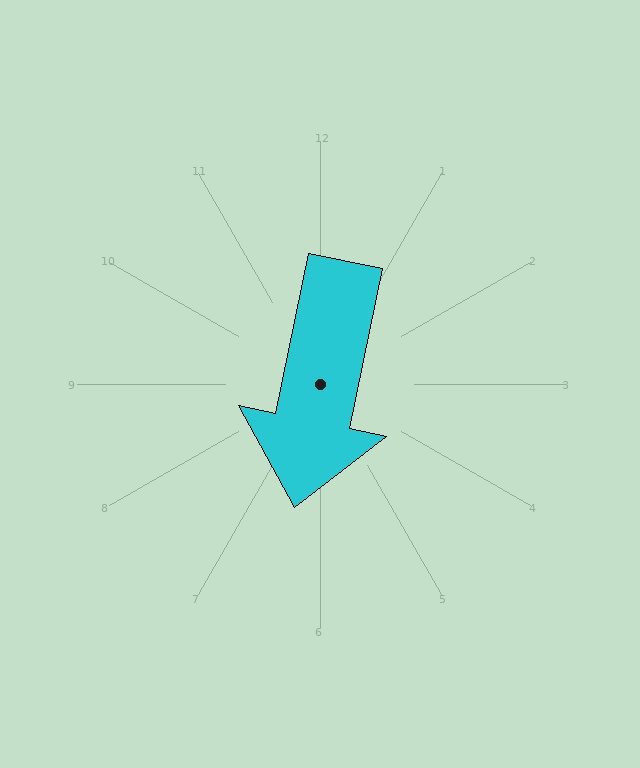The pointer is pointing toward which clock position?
Roughly 6 o'clock.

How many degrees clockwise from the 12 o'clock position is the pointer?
Approximately 192 degrees.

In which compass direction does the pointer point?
South.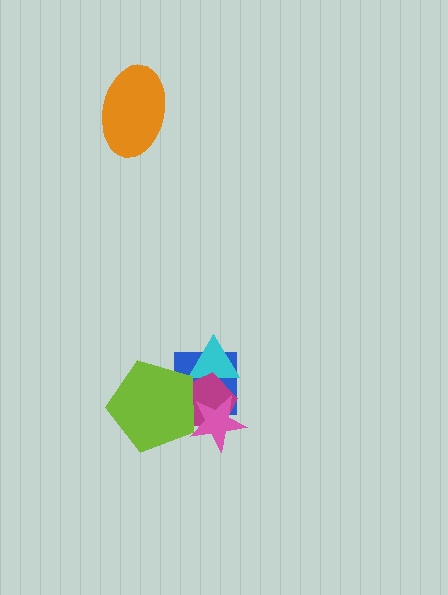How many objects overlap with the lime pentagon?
3 objects overlap with the lime pentagon.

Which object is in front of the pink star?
The lime pentagon is in front of the pink star.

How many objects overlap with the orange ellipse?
0 objects overlap with the orange ellipse.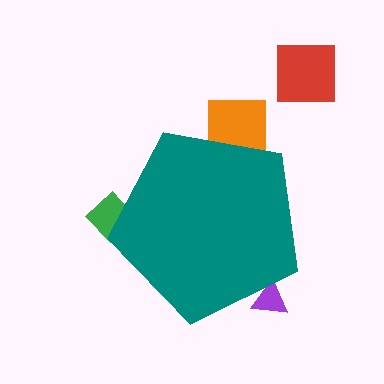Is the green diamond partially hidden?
Yes, the green diamond is partially hidden behind the teal pentagon.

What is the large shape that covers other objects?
A teal pentagon.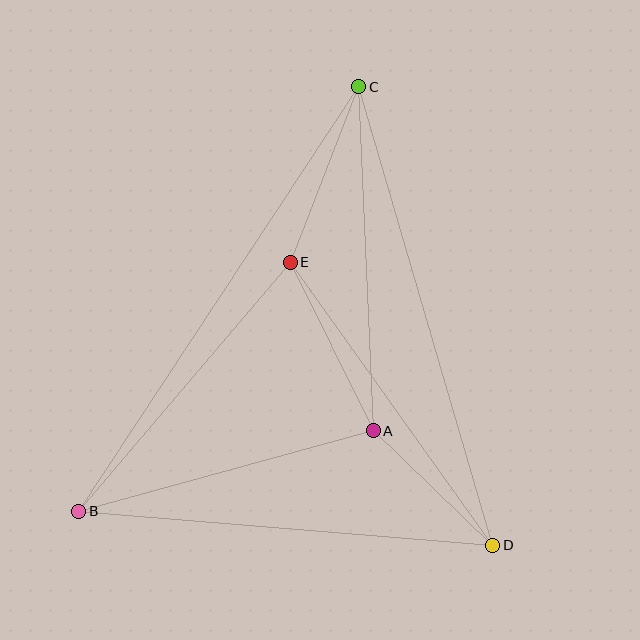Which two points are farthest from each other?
Points B and C are farthest from each other.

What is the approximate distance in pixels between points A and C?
The distance between A and C is approximately 344 pixels.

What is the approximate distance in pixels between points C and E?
The distance between C and E is approximately 189 pixels.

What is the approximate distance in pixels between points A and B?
The distance between A and B is approximately 305 pixels.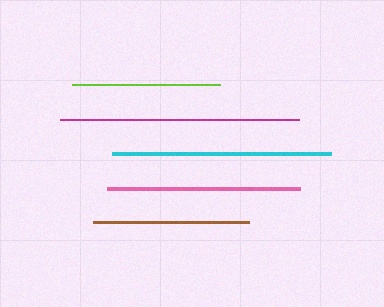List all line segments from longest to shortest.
From longest to shortest: magenta, cyan, pink, brown, lime.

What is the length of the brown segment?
The brown segment is approximately 156 pixels long.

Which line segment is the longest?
The magenta line is the longest at approximately 240 pixels.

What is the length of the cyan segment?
The cyan segment is approximately 219 pixels long.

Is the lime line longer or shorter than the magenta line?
The magenta line is longer than the lime line.